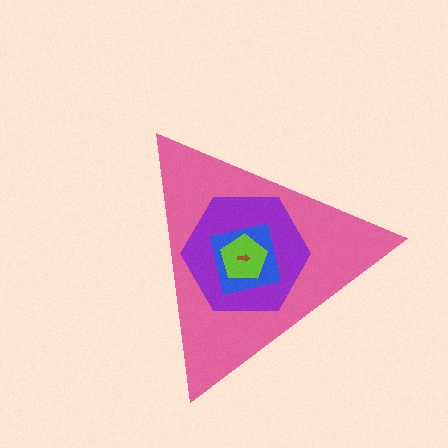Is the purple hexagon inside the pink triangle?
Yes.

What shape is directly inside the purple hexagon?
The blue square.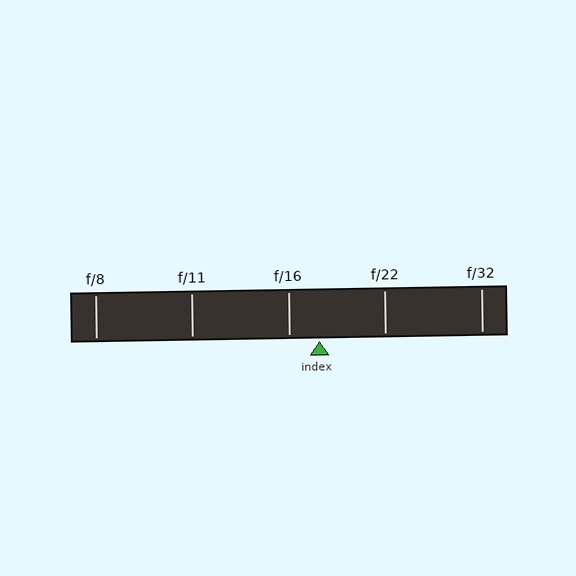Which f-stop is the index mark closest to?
The index mark is closest to f/16.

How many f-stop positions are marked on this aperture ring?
There are 5 f-stop positions marked.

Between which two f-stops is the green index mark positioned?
The index mark is between f/16 and f/22.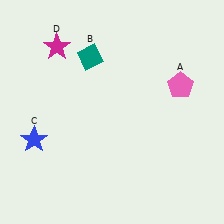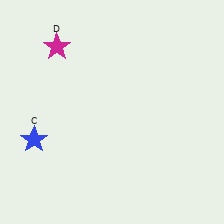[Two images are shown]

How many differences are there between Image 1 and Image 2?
There are 2 differences between the two images.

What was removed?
The teal diamond (B), the pink pentagon (A) were removed in Image 2.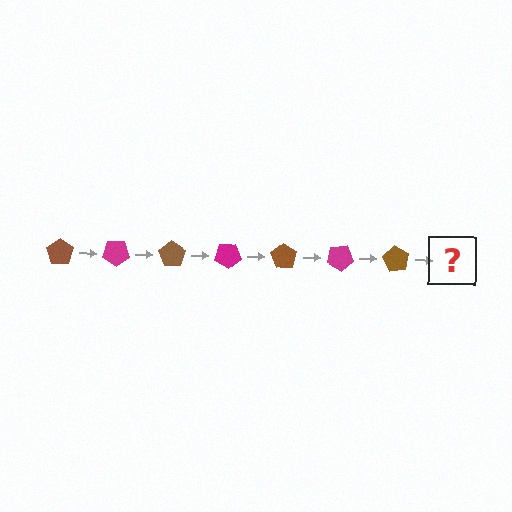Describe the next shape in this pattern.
It should be a magenta pentagon, rotated 245 degrees from the start.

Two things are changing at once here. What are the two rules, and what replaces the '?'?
The two rules are that it rotates 35 degrees each step and the color cycles through brown and magenta. The '?' should be a magenta pentagon, rotated 245 degrees from the start.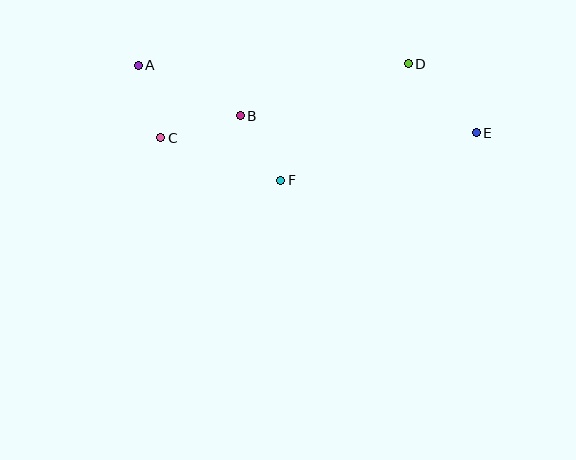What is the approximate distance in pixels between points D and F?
The distance between D and F is approximately 173 pixels.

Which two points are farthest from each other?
Points A and E are farthest from each other.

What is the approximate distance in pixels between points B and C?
The distance between B and C is approximately 83 pixels.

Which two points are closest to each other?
Points A and C are closest to each other.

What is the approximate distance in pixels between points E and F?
The distance between E and F is approximately 201 pixels.